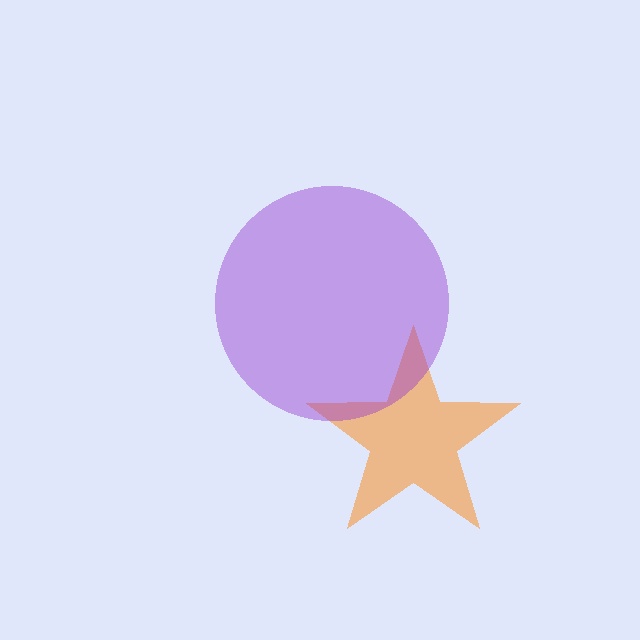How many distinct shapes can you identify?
There are 2 distinct shapes: an orange star, a purple circle.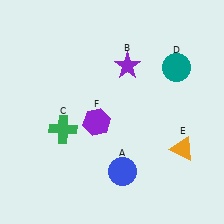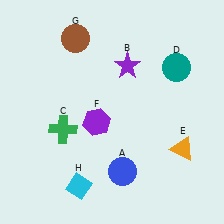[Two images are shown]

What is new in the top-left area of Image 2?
A brown circle (G) was added in the top-left area of Image 2.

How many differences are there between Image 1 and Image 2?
There are 2 differences between the two images.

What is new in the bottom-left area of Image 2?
A cyan diamond (H) was added in the bottom-left area of Image 2.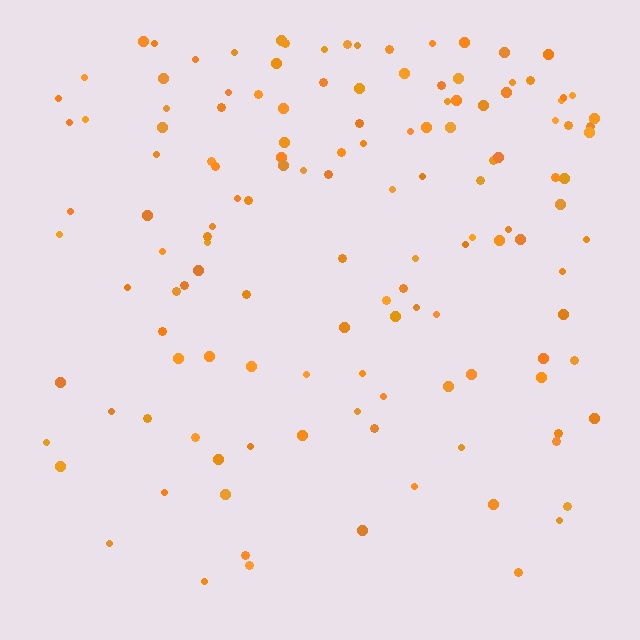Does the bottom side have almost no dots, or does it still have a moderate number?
Still a moderate number, just noticeably fewer than the top.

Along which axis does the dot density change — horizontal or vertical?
Vertical.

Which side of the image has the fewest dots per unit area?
The bottom.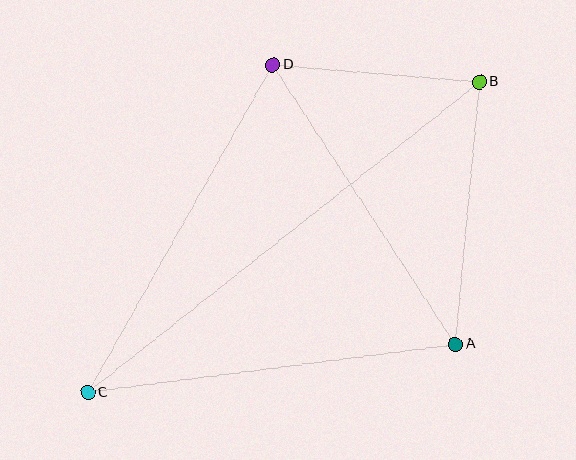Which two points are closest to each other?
Points B and D are closest to each other.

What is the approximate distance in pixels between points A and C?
The distance between A and C is approximately 371 pixels.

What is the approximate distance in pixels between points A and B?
The distance between A and B is approximately 263 pixels.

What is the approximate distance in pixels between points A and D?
The distance between A and D is approximately 334 pixels.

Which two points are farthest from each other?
Points B and C are farthest from each other.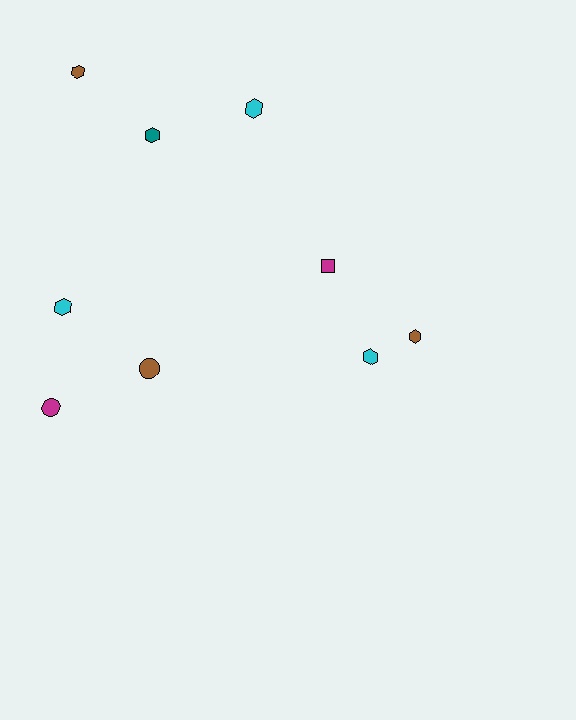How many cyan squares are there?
There are no cyan squares.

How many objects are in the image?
There are 9 objects.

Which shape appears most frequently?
Hexagon, with 6 objects.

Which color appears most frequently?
Brown, with 3 objects.